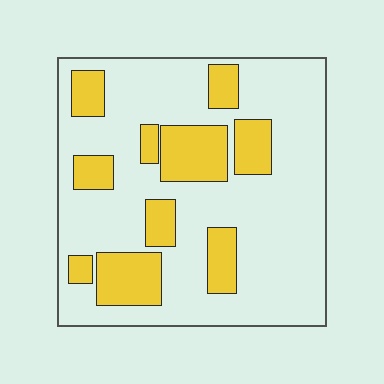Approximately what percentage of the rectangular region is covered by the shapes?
Approximately 25%.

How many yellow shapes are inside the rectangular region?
10.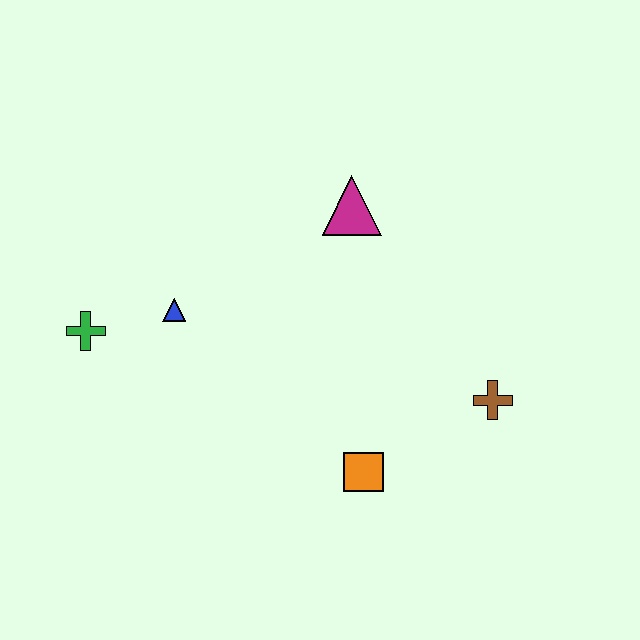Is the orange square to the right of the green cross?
Yes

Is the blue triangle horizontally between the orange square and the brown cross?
No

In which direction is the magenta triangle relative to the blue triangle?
The magenta triangle is to the right of the blue triangle.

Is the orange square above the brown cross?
No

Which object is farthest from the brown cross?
The green cross is farthest from the brown cross.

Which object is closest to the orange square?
The brown cross is closest to the orange square.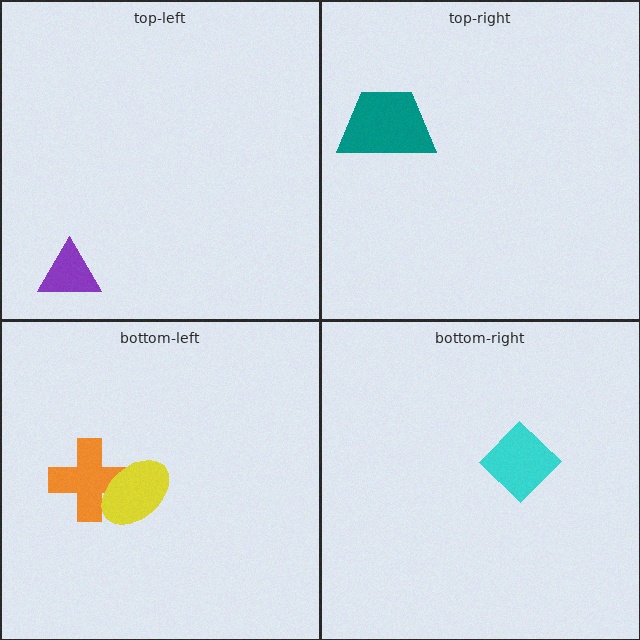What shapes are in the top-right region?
The teal trapezoid.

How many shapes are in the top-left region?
1.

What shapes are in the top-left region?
The purple triangle.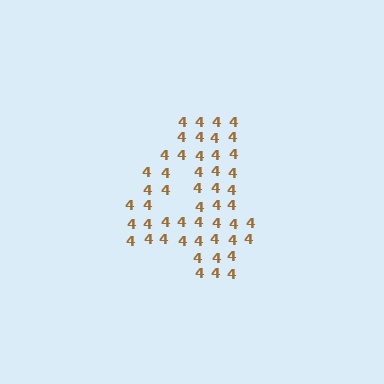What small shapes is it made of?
It is made of small digit 4's.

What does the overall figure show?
The overall figure shows the digit 4.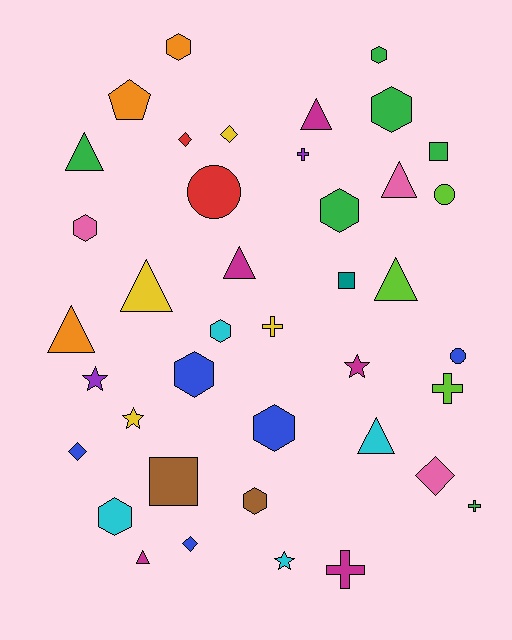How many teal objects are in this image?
There is 1 teal object.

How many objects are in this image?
There are 40 objects.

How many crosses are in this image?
There are 5 crosses.